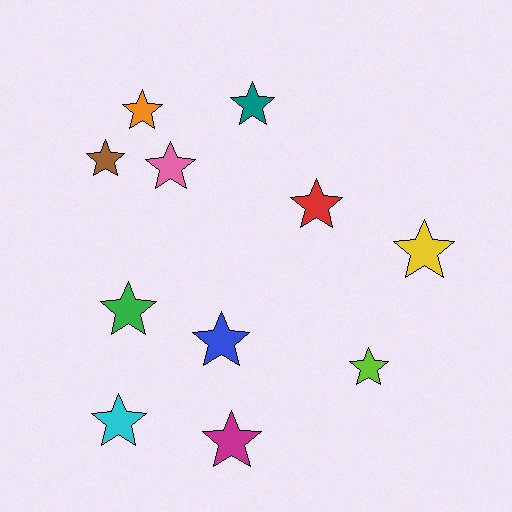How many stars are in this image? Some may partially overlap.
There are 11 stars.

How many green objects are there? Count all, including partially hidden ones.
There is 1 green object.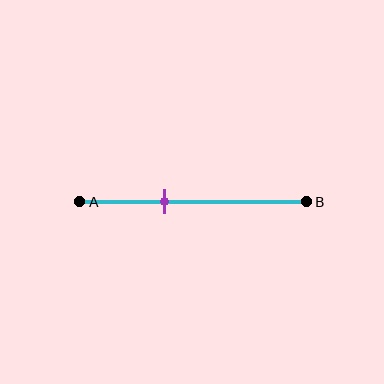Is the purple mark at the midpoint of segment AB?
No, the mark is at about 35% from A, not at the 50% midpoint.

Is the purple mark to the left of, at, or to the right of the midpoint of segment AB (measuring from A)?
The purple mark is to the left of the midpoint of segment AB.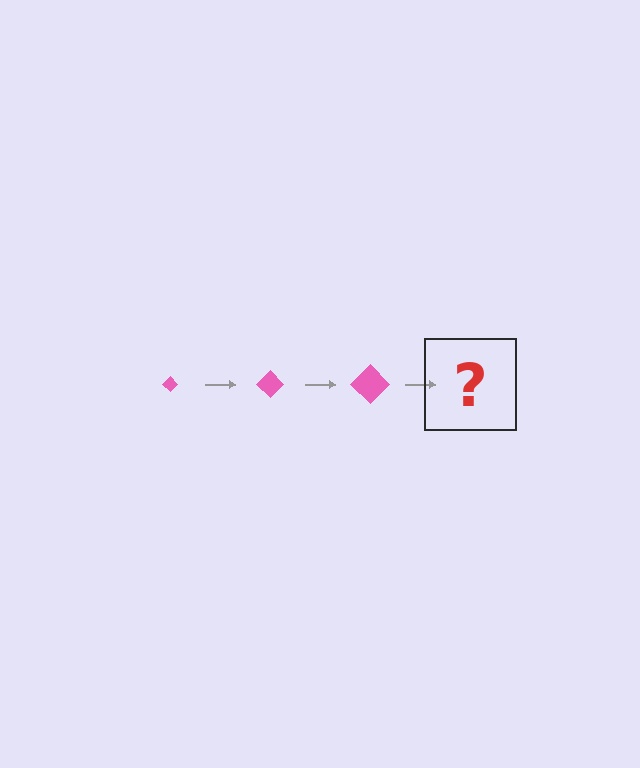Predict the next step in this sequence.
The next step is a pink diamond, larger than the previous one.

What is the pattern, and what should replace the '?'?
The pattern is that the diamond gets progressively larger each step. The '?' should be a pink diamond, larger than the previous one.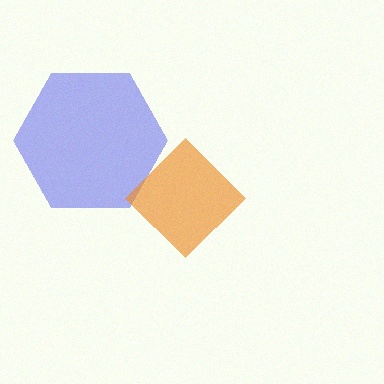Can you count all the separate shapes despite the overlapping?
Yes, there are 2 separate shapes.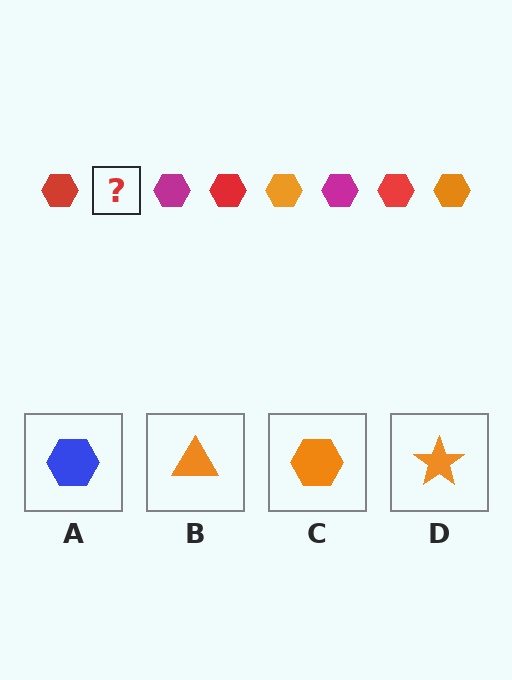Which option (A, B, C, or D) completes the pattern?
C.